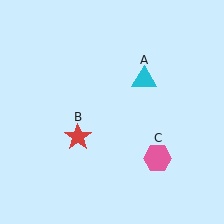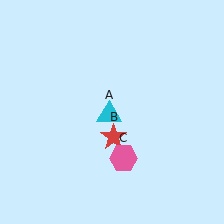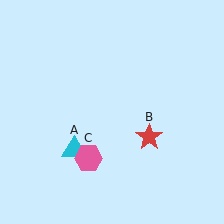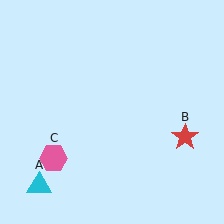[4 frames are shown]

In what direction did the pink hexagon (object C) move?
The pink hexagon (object C) moved left.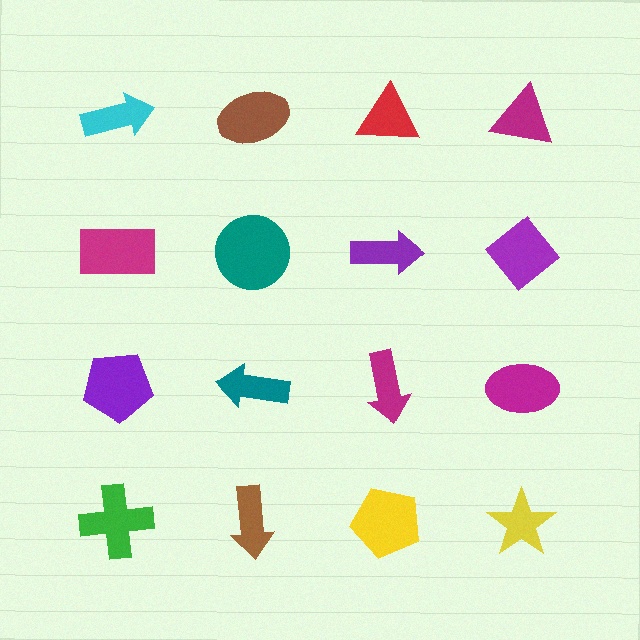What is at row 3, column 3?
A magenta arrow.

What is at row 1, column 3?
A red triangle.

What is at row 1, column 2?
A brown ellipse.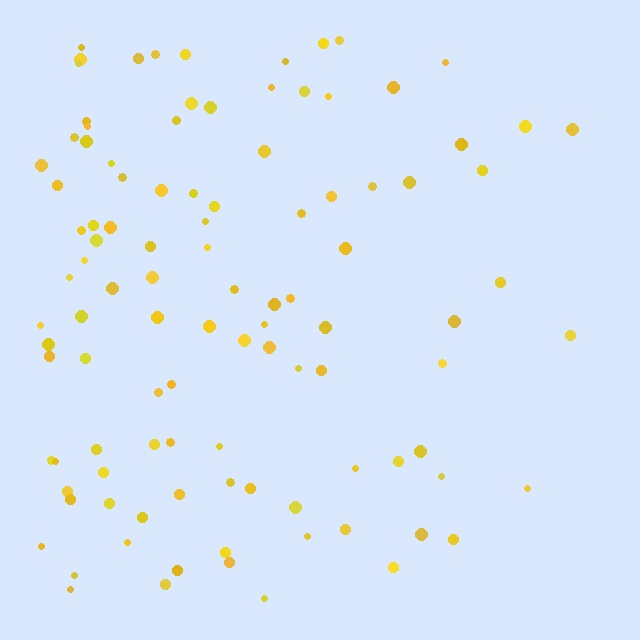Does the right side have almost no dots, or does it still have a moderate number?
Still a moderate number, just noticeably fewer than the left.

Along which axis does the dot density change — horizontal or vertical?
Horizontal.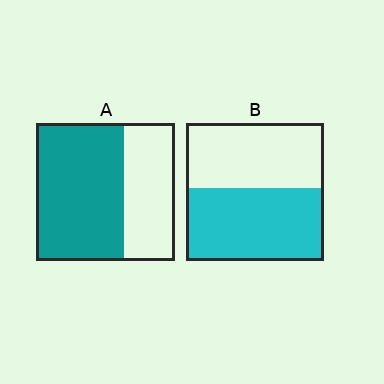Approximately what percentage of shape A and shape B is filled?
A is approximately 65% and B is approximately 55%.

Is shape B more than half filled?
Roughly half.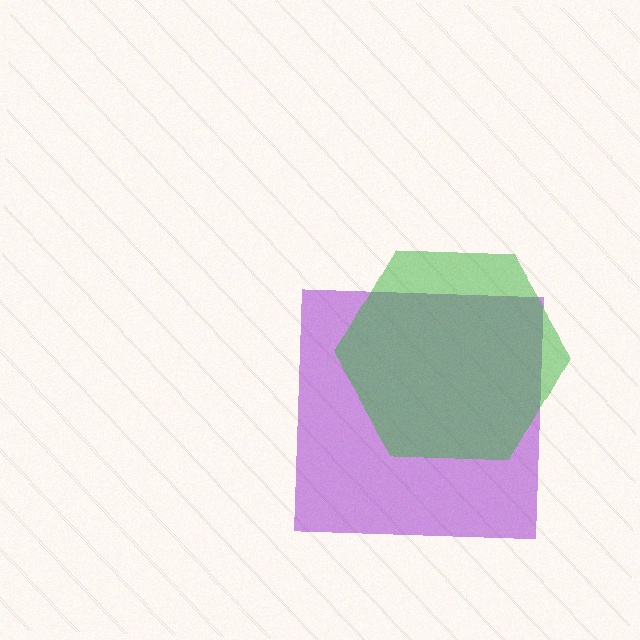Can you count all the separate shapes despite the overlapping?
Yes, there are 2 separate shapes.